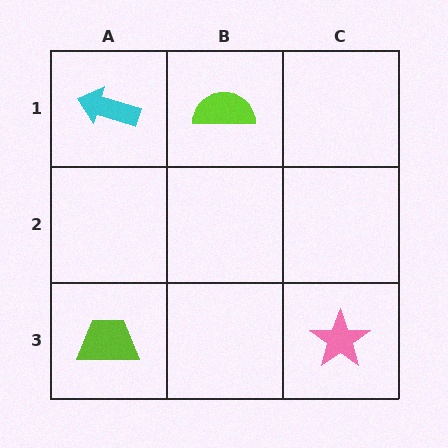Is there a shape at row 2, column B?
No, that cell is empty.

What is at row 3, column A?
A lime trapezoid.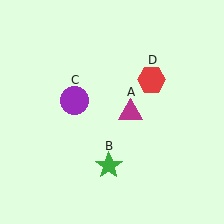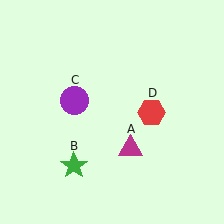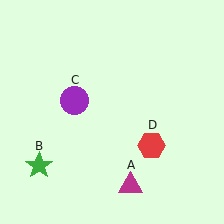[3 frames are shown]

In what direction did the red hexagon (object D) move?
The red hexagon (object D) moved down.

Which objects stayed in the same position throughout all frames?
Purple circle (object C) remained stationary.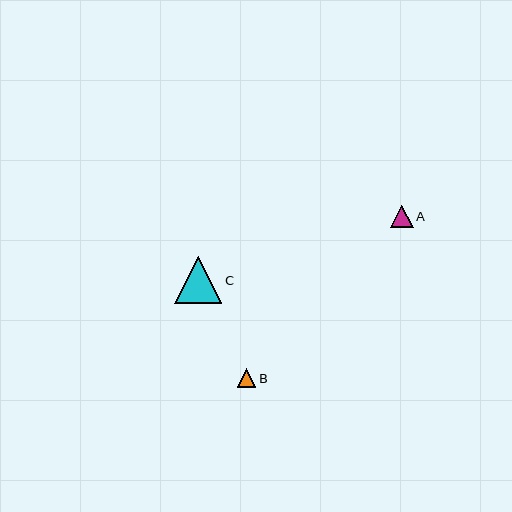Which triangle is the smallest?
Triangle B is the smallest with a size of approximately 19 pixels.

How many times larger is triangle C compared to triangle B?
Triangle C is approximately 2.5 times the size of triangle B.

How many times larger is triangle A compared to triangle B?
Triangle A is approximately 1.2 times the size of triangle B.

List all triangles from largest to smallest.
From largest to smallest: C, A, B.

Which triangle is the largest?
Triangle C is the largest with a size of approximately 47 pixels.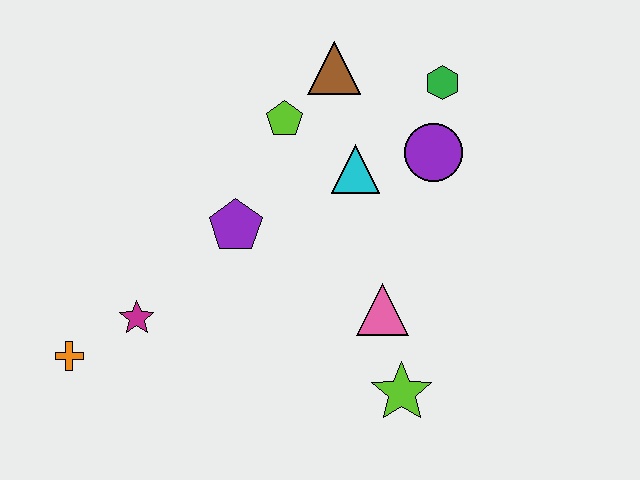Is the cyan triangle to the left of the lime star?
Yes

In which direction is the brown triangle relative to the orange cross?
The brown triangle is above the orange cross.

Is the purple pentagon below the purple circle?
Yes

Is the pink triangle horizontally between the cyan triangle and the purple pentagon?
No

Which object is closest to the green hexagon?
The purple circle is closest to the green hexagon.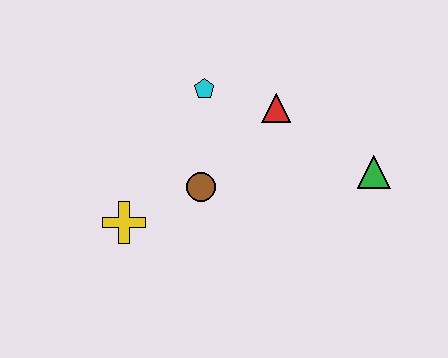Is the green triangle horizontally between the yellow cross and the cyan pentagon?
No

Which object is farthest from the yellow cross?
The green triangle is farthest from the yellow cross.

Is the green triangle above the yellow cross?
Yes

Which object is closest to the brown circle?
The yellow cross is closest to the brown circle.